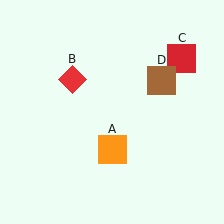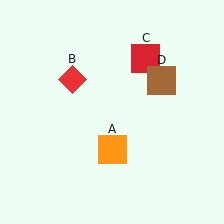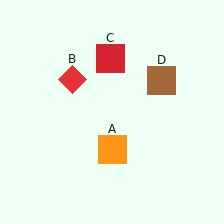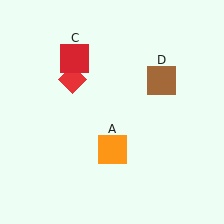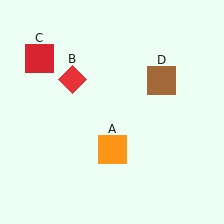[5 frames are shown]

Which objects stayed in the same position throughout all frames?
Orange square (object A) and red diamond (object B) and brown square (object D) remained stationary.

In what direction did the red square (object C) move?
The red square (object C) moved left.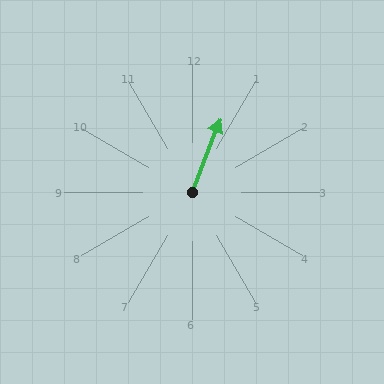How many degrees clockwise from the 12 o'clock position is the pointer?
Approximately 21 degrees.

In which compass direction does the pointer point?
North.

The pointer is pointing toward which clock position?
Roughly 1 o'clock.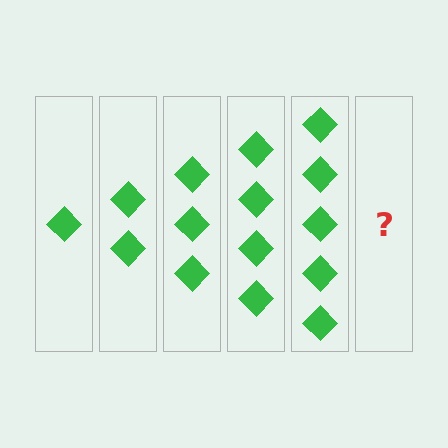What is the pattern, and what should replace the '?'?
The pattern is that each step adds one more diamond. The '?' should be 6 diamonds.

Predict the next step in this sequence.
The next step is 6 diamonds.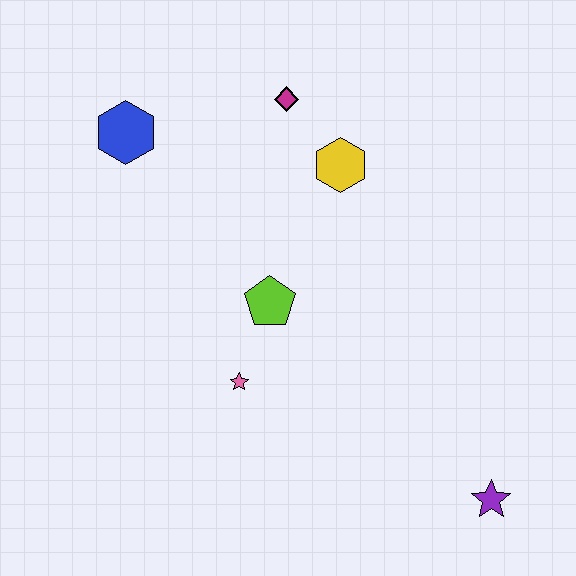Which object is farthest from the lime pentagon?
The purple star is farthest from the lime pentagon.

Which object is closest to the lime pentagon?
The pink star is closest to the lime pentagon.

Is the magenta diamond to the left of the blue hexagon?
No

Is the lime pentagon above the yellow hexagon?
No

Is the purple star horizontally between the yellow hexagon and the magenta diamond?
No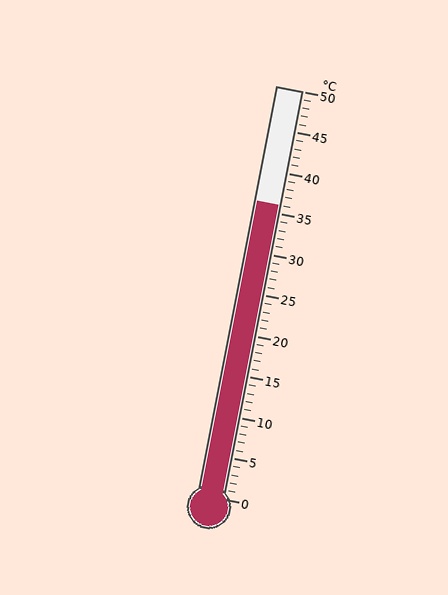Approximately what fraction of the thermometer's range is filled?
The thermometer is filled to approximately 70% of its range.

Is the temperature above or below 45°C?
The temperature is below 45°C.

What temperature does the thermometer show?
The thermometer shows approximately 36°C.